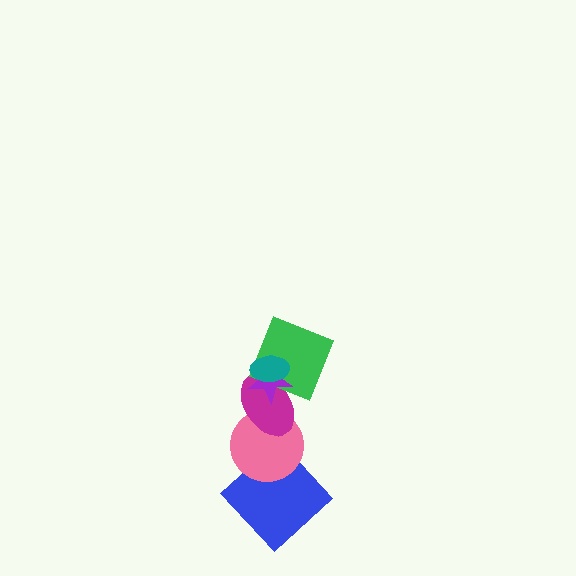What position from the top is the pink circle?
The pink circle is 5th from the top.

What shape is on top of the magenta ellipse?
The green square is on top of the magenta ellipse.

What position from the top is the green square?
The green square is 3rd from the top.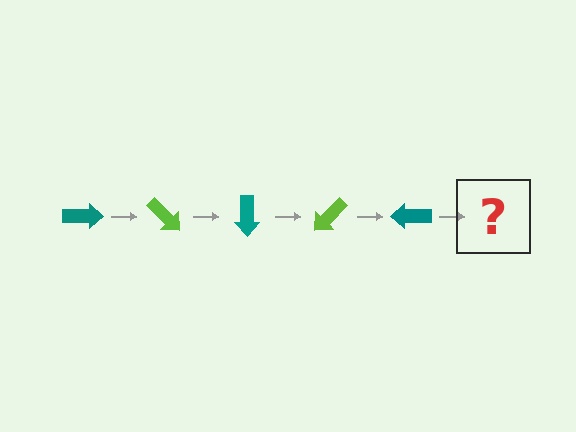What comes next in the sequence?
The next element should be a lime arrow, rotated 225 degrees from the start.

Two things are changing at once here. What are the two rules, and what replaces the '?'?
The two rules are that it rotates 45 degrees each step and the color cycles through teal and lime. The '?' should be a lime arrow, rotated 225 degrees from the start.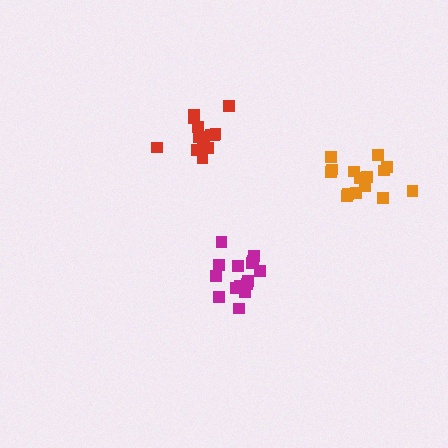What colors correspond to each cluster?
The clusters are colored: magenta, red, orange.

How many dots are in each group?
Group 1: 15 dots, Group 2: 15 dots, Group 3: 16 dots (46 total).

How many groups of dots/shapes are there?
There are 3 groups.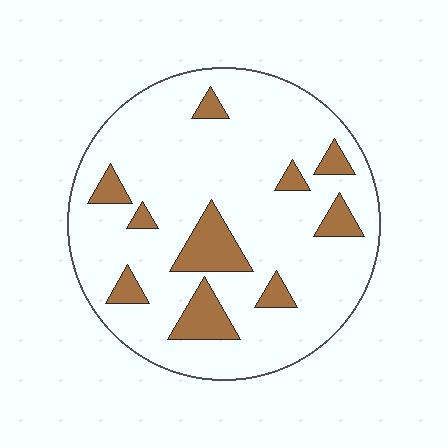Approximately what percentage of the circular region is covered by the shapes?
Approximately 15%.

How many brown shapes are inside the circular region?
10.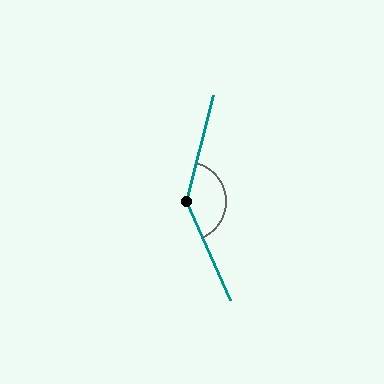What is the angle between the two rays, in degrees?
Approximately 141 degrees.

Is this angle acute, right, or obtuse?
It is obtuse.